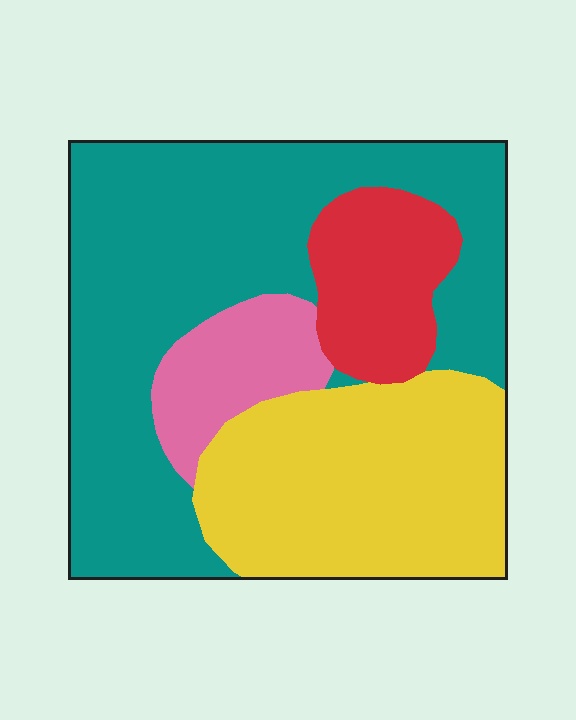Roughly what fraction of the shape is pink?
Pink covers 10% of the shape.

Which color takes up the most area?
Teal, at roughly 50%.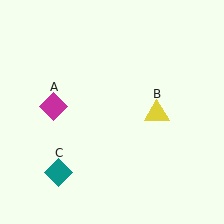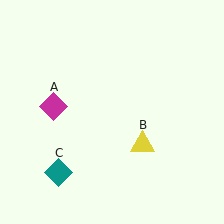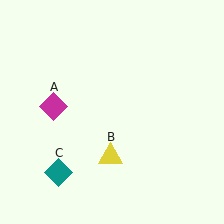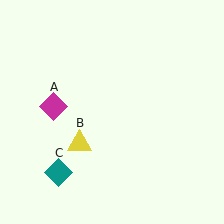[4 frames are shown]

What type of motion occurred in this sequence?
The yellow triangle (object B) rotated clockwise around the center of the scene.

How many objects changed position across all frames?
1 object changed position: yellow triangle (object B).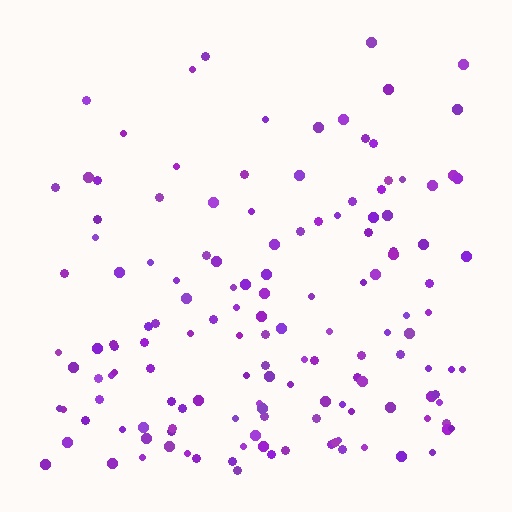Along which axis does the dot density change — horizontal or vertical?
Vertical.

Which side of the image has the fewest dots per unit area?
The top.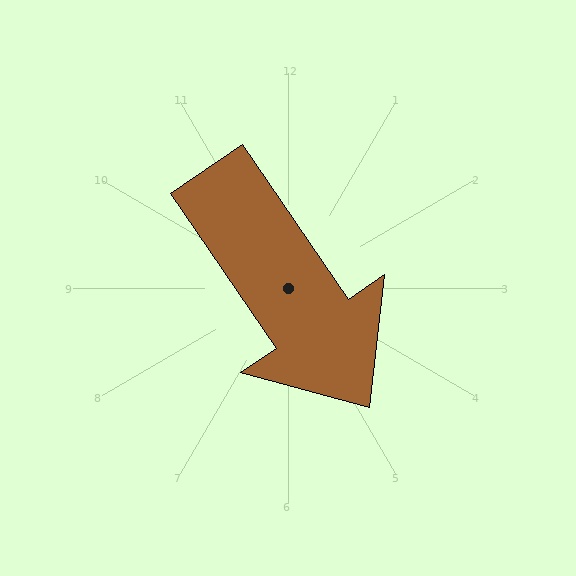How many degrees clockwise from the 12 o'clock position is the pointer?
Approximately 146 degrees.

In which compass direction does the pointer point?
Southeast.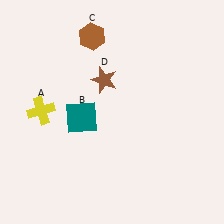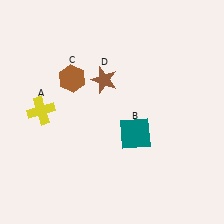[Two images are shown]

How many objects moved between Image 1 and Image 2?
2 objects moved between the two images.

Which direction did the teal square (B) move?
The teal square (B) moved right.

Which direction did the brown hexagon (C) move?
The brown hexagon (C) moved down.